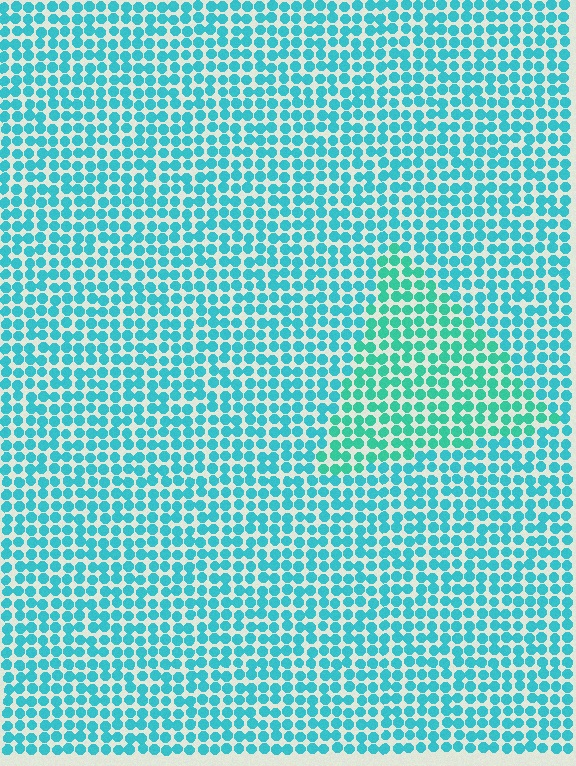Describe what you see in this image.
The image is filled with small cyan elements in a uniform arrangement. A triangle-shaped region is visible where the elements are tinted to a slightly different hue, forming a subtle color boundary.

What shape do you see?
I see a triangle.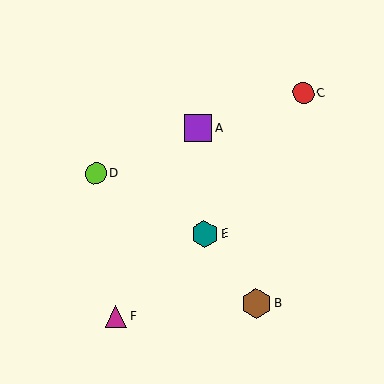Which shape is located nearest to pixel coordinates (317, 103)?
The red circle (labeled C) at (304, 93) is nearest to that location.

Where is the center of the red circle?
The center of the red circle is at (304, 93).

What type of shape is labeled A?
Shape A is a purple square.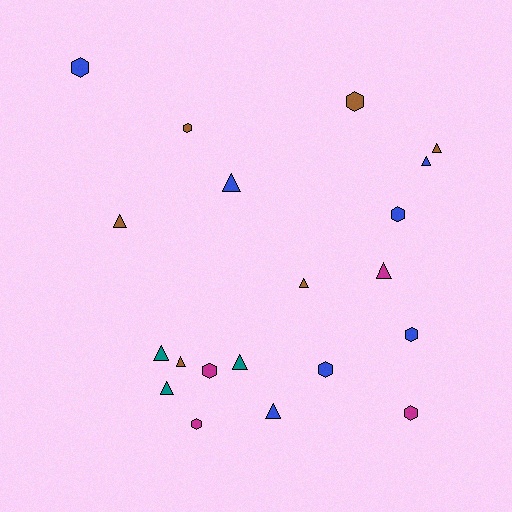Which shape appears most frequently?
Triangle, with 11 objects.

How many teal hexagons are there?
There are no teal hexagons.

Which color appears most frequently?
Blue, with 7 objects.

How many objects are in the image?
There are 20 objects.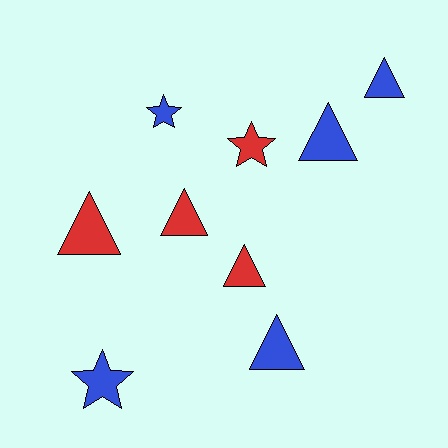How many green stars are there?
There are no green stars.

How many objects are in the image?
There are 9 objects.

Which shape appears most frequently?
Triangle, with 6 objects.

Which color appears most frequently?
Blue, with 5 objects.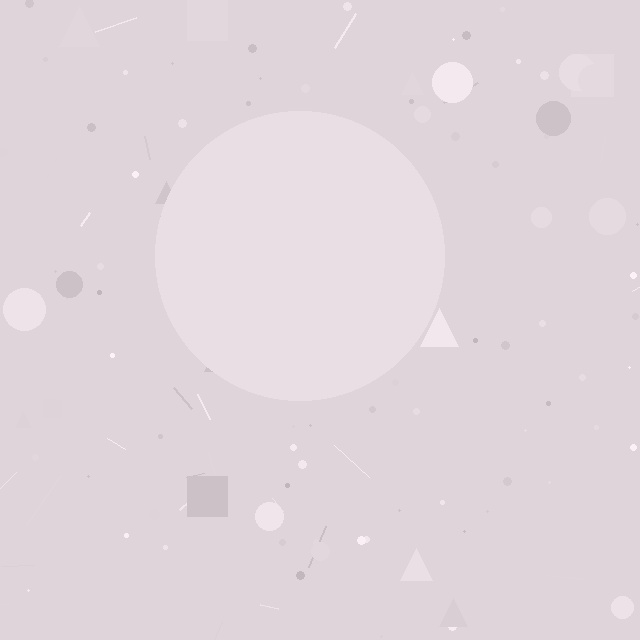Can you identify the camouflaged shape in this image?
The camouflaged shape is a circle.